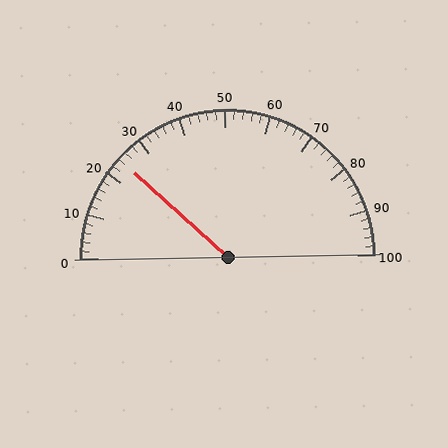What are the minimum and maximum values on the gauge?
The gauge ranges from 0 to 100.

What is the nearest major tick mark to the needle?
The nearest major tick mark is 20.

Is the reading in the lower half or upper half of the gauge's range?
The reading is in the lower half of the range (0 to 100).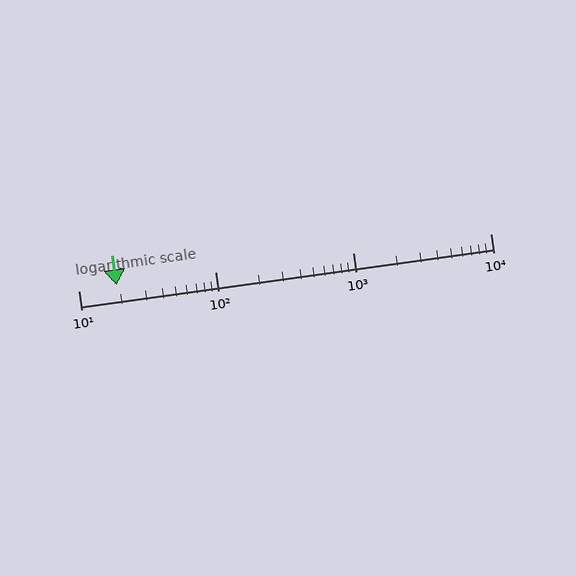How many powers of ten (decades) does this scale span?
The scale spans 3 decades, from 10 to 10000.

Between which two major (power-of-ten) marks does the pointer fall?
The pointer is between 10 and 100.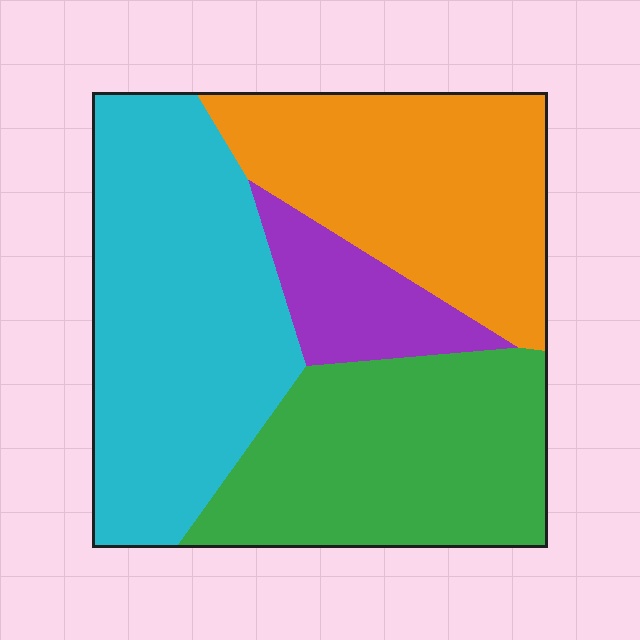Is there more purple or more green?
Green.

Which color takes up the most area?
Cyan, at roughly 35%.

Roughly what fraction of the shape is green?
Green covers 28% of the shape.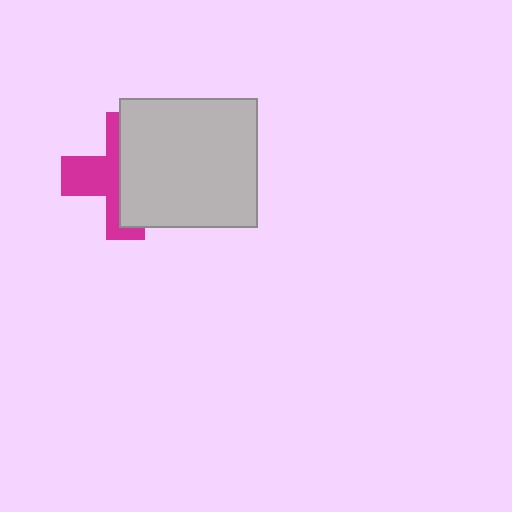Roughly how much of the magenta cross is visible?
A small part of it is visible (roughly 45%).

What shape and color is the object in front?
The object in front is a light gray rectangle.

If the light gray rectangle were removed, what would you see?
You would see the complete magenta cross.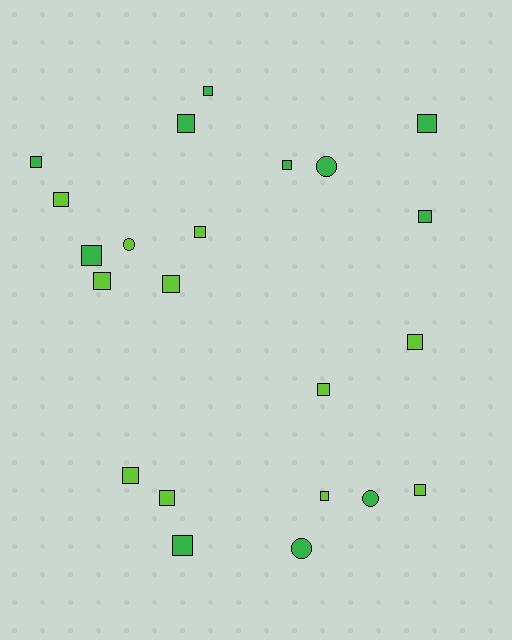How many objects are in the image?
There are 22 objects.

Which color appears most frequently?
Green, with 11 objects.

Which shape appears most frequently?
Square, with 18 objects.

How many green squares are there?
There are 8 green squares.